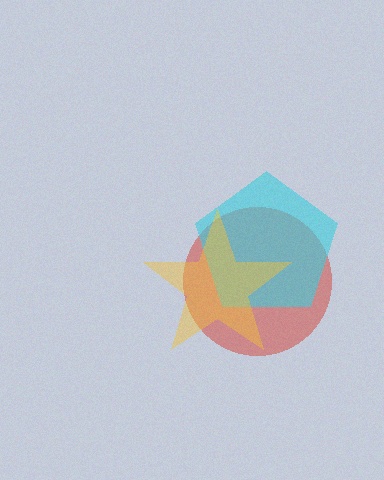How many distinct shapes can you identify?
There are 3 distinct shapes: a red circle, a cyan pentagon, a yellow star.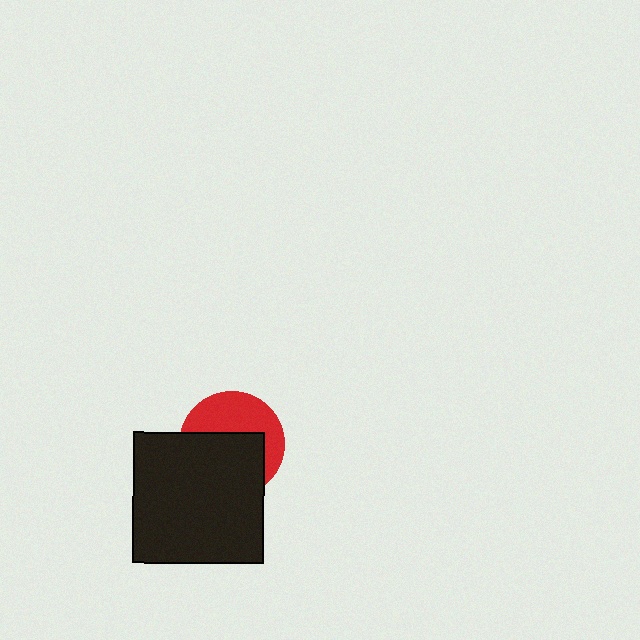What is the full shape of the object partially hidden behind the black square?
The partially hidden object is a red circle.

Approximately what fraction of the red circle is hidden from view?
Roughly 56% of the red circle is hidden behind the black square.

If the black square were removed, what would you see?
You would see the complete red circle.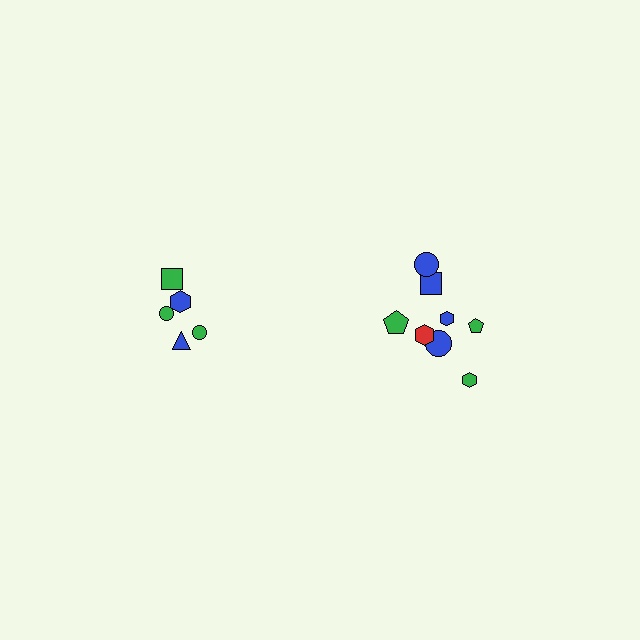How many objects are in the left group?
There are 5 objects.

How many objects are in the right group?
There are 8 objects.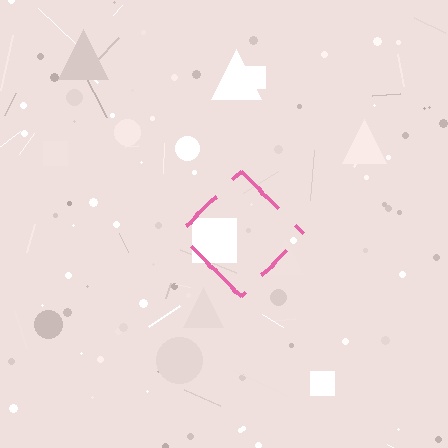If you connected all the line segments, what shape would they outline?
They would outline a diamond.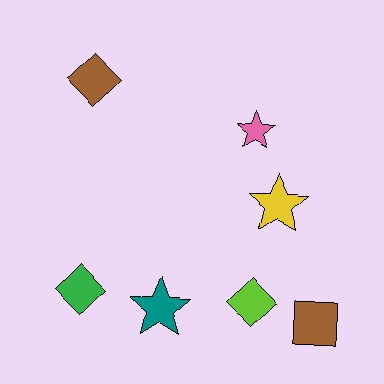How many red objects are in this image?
There are no red objects.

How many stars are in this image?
There are 3 stars.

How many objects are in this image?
There are 7 objects.